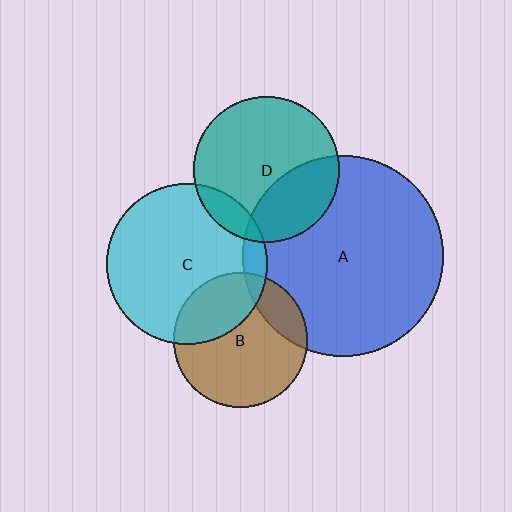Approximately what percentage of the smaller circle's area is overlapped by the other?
Approximately 10%.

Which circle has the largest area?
Circle A (blue).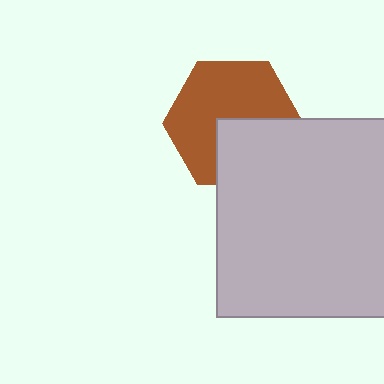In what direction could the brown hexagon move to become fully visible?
The brown hexagon could move up. That would shift it out from behind the light gray square entirely.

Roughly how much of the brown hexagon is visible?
About half of it is visible (roughly 63%).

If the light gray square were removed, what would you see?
You would see the complete brown hexagon.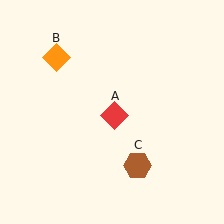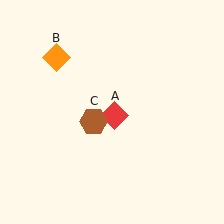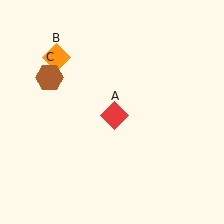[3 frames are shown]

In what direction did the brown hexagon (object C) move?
The brown hexagon (object C) moved up and to the left.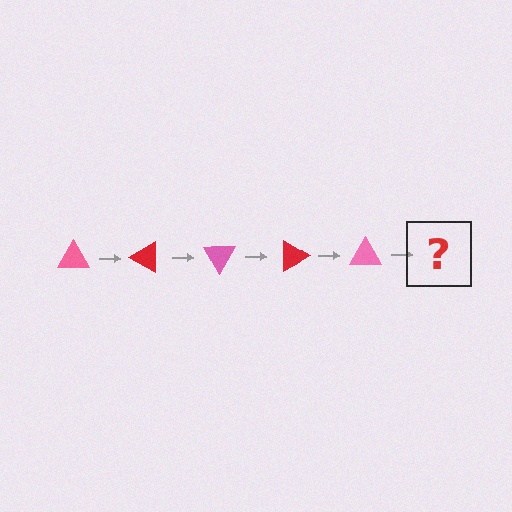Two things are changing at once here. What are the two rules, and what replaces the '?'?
The two rules are that it rotates 30 degrees each step and the color cycles through pink and red. The '?' should be a red triangle, rotated 150 degrees from the start.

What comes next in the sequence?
The next element should be a red triangle, rotated 150 degrees from the start.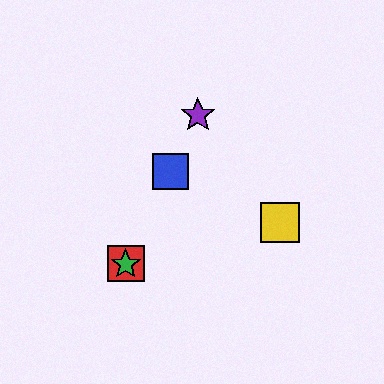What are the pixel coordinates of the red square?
The red square is at (126, 263).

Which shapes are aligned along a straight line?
The red square, the blue square, the green star, the purple star are aligned along a straight line.